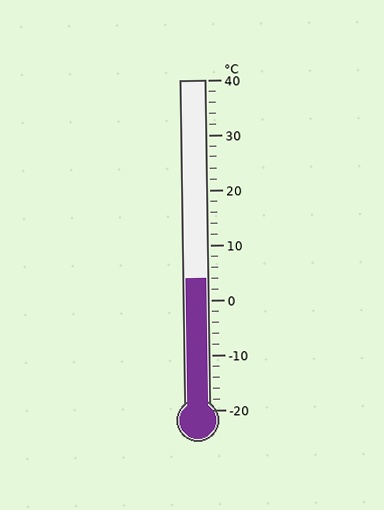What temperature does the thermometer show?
The thermometer shows approximately 4°C.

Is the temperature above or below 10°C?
The temperature is below 10°C.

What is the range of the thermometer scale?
The thermometer scale ranges from -20°C to 40°C.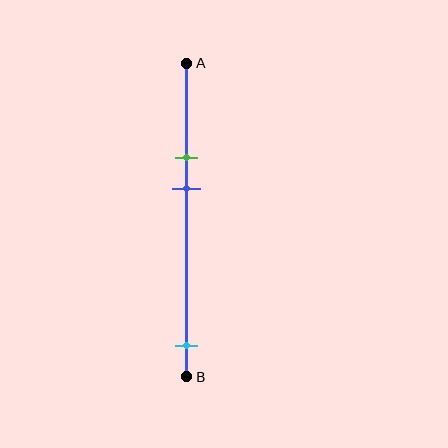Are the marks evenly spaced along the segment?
No, the marks are not evenly spaced.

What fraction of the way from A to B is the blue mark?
The blue mark is approximately 40% (0.4) of the way from A to B.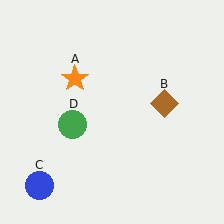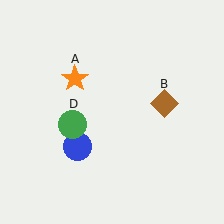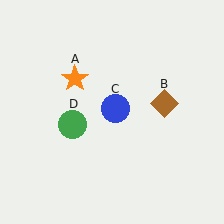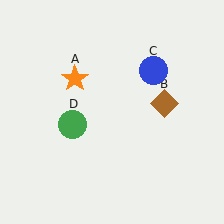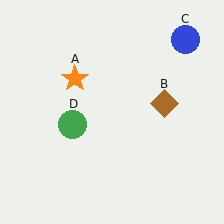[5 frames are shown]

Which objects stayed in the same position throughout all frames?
Orange star (object A) and brown diamond (object B) and green circle (object D) remained stationary.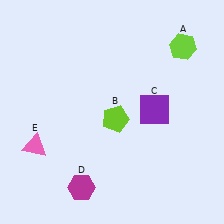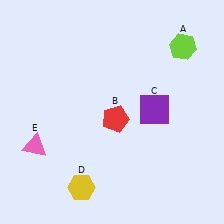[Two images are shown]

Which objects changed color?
B changed from lime to red. D changed from magenta to yellow.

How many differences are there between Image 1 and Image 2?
There are 2 differences between the two images.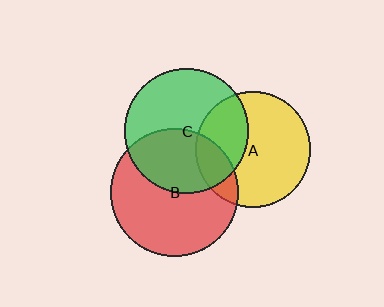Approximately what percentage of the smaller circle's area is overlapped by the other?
Approximately 35%.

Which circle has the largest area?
Circle B (red).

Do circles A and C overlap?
Yes.